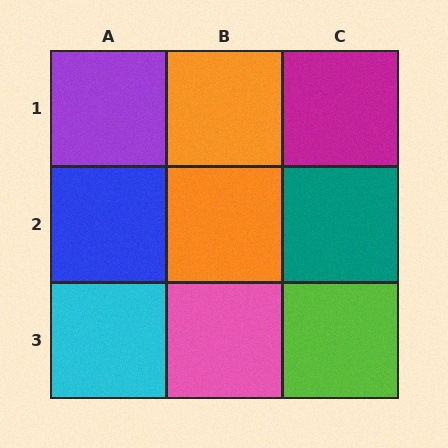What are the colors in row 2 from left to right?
Blue, orange, teal.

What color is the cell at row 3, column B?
Pink.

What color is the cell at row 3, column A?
Cyan.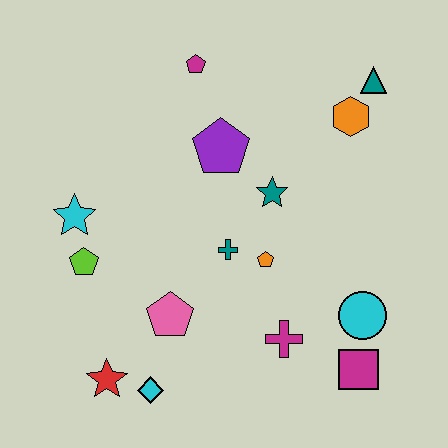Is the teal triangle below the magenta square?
No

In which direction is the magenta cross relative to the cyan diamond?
The magenta cross is to the right of the cyan diamond.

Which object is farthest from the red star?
The teal triangle is farthest from the red star.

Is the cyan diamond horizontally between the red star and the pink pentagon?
Yes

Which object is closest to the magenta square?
The cyan circle is closest to the magenta square.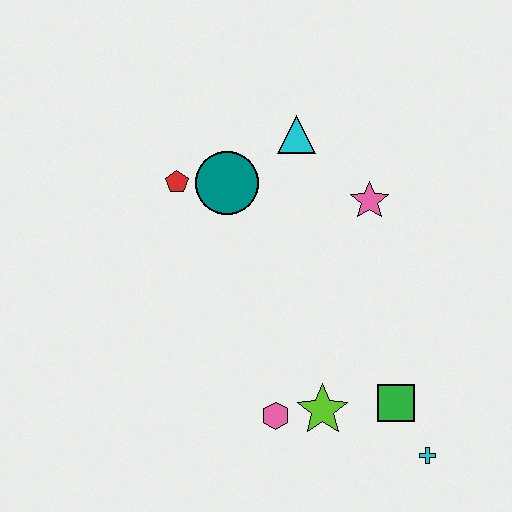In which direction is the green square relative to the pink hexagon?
The green square is to the right of the pink hexagon.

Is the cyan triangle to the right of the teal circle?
Yes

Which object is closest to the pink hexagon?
The lime star is closest to the pink hexagon.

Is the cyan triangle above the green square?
Yes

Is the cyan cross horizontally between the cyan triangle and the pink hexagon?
No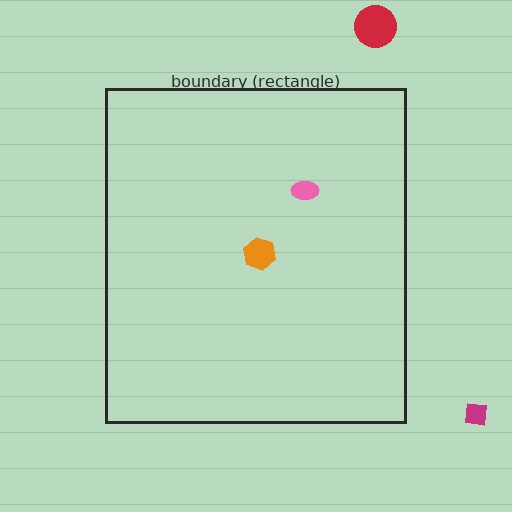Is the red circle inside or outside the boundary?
Outside.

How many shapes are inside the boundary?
2 inside, 2 outside.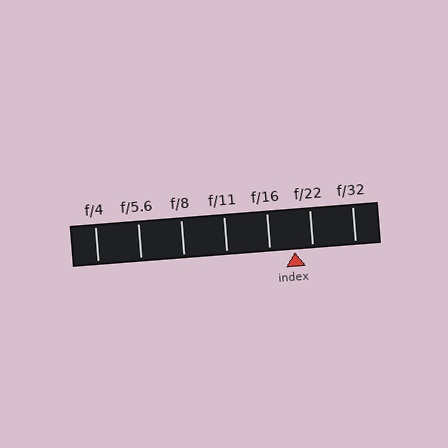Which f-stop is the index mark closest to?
The index mark is closest to f/22.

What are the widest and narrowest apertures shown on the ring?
The widest aperture shown is f/4 and the narrowest is f/32.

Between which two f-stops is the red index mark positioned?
The index mark is between f/16 and f/22.